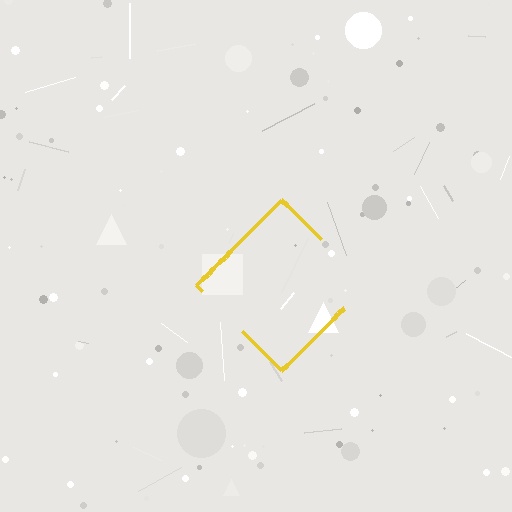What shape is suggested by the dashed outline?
The dashed outline suggests a diamond.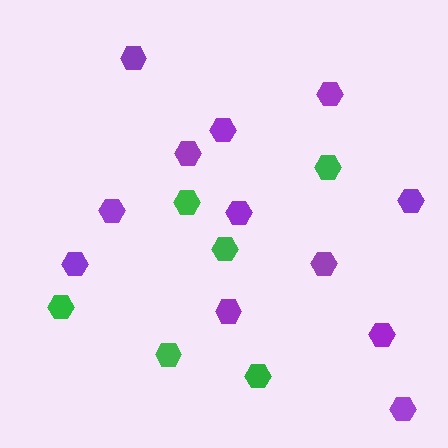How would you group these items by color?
There are 2 groups: one group of purple hexagons (12) and one group of green hexagons (6).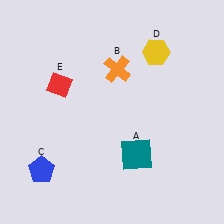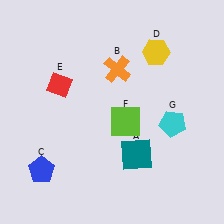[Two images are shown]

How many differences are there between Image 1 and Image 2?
There are 2 differences between the two images.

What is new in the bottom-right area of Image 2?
A cyan pentagon (G) was added in the bottom-right area of Image 2.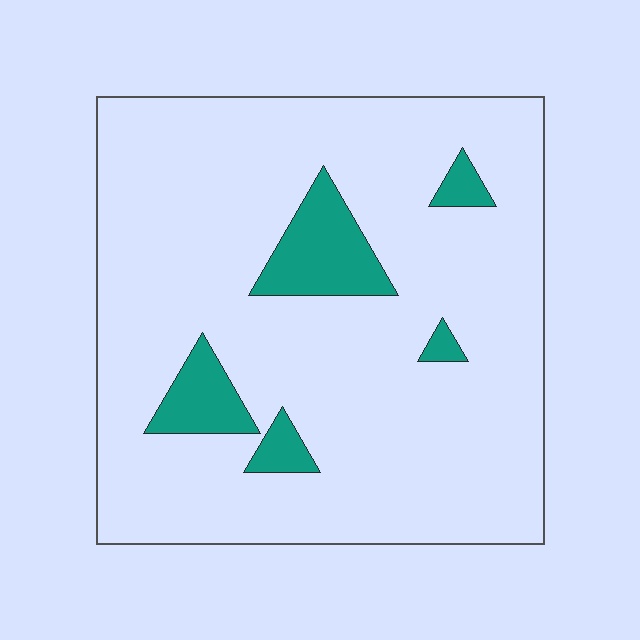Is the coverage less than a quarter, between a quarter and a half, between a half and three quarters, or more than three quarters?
Less than a quarter.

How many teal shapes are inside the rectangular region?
5.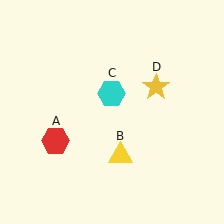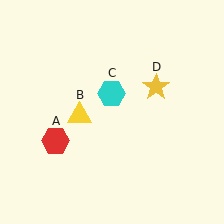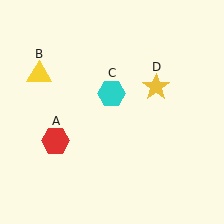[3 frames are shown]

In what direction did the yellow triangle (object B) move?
The yellow triangle (object B) moved up and to the left.